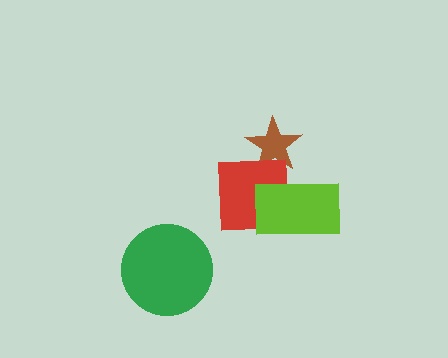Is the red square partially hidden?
Yes, it is partially covered by another shape.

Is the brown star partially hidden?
Yes, it is partially covered by another shape.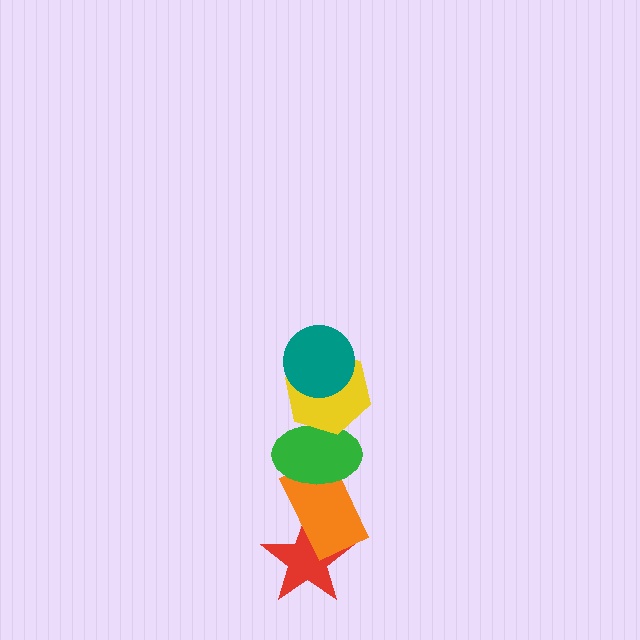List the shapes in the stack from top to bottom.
From top to bottom: the teal circle, the yellow hexagon, the green ellipse, the orange rectangle, the red star.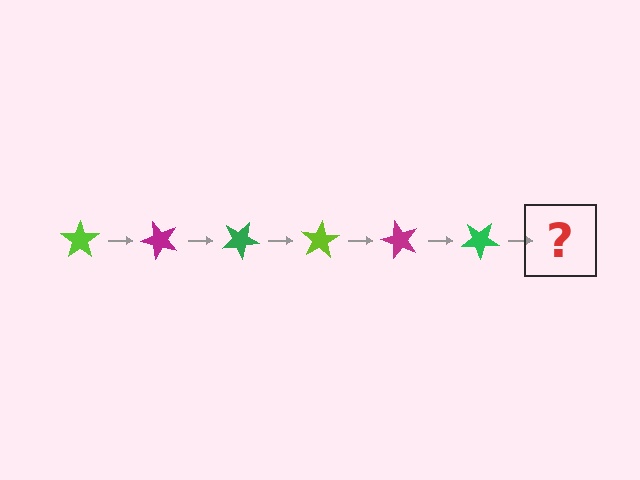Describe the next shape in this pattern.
It should be a lime star, rotated 300 degrees from the start.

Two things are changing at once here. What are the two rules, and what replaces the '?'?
The two rules are that it rotates 50 degrees each step and the color cycles through lime, magenta, and green. The '?' should be a lime star, rotated 300 degrees from the start.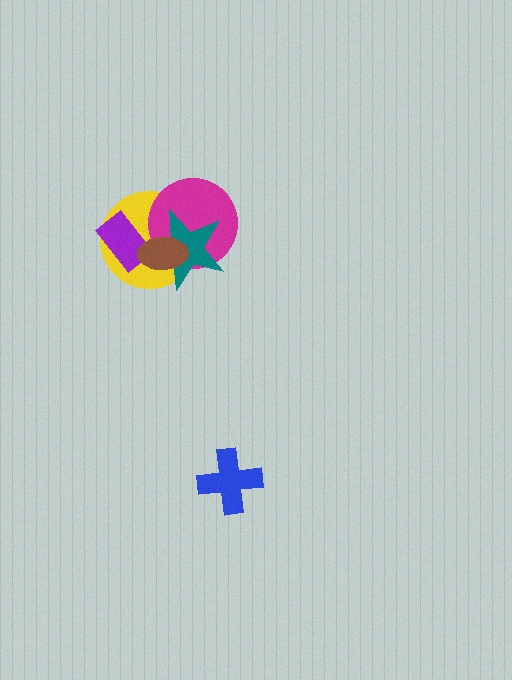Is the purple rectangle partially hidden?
Yes, it is partially covered by another shape.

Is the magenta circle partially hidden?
Yes, it is partially covered by another shape.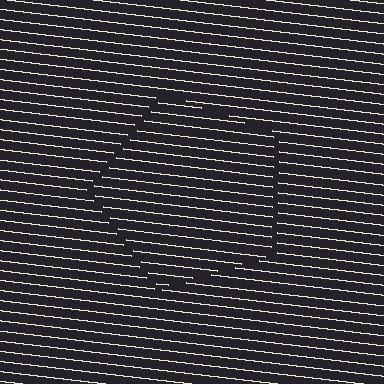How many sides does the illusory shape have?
5 sides — the line-ends trace a pentagon.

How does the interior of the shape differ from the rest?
The interior of the shape contains the same grating, shifted by half a period — the contour is defined by the phase discontinuity where line-ends from the inner and outer gratings abut.